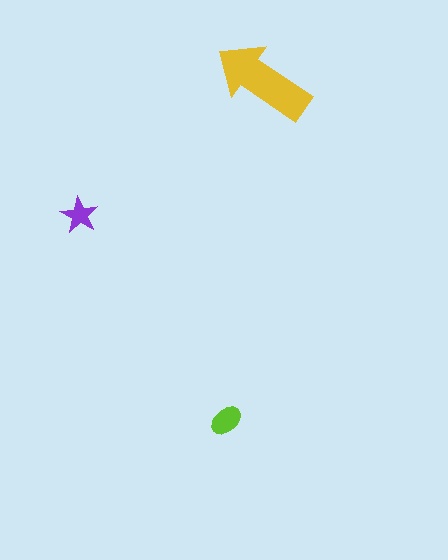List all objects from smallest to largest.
The purple star, the lime ellipse, the yellow arrow.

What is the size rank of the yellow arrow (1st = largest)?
1st.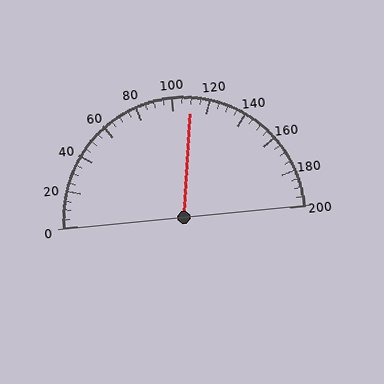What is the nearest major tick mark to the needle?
The nearest major tick mark is 120.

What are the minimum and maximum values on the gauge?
The gauge ranges from 0 to 200.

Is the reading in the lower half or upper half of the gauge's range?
The reading is in the upper half of the range (0 to 200).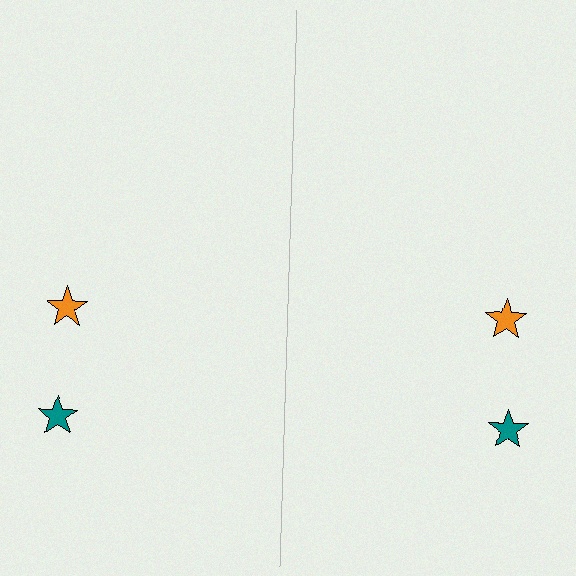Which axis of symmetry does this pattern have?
The pattern has a vertical axis of symmetry running through the center of the image.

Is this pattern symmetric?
Yes, this pattern has bilateral (reflection) symmetry.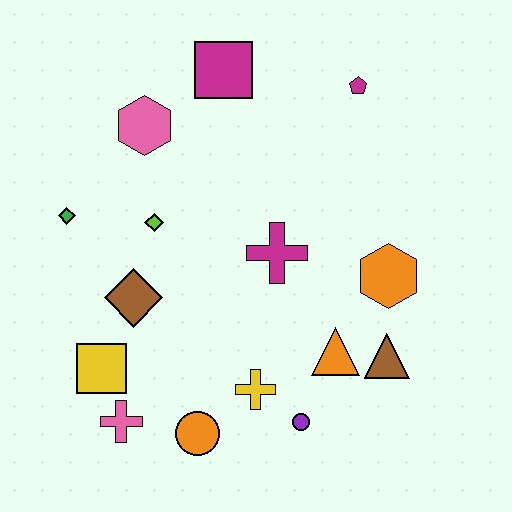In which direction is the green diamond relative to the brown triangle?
The green diamond is to the left of the brown triangle.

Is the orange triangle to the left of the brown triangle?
Yes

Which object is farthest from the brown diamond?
The magenta pentagon is farthest from the brown diamond.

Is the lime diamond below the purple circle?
No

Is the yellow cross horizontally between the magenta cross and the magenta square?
Yes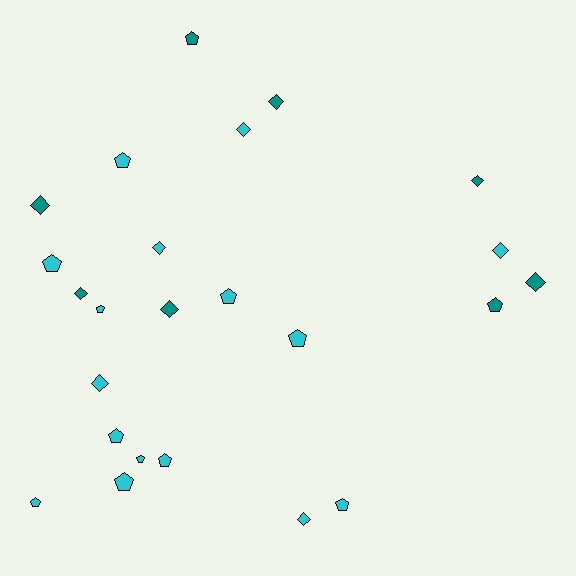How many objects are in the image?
There are 24 objects.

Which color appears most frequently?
Cyan, with 16 objects.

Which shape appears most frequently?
Pentagon, with 13 objects.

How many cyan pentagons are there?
There are 11 cyan pentagons.